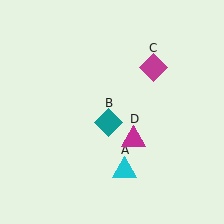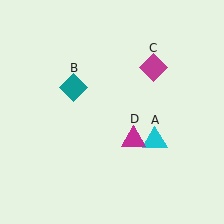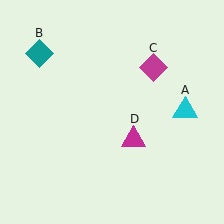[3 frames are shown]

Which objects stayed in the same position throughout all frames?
Magenta diamond (object C) and magenta triangle (object D) remained stationary.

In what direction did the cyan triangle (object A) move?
The cyan triangle (object A) moved up and to the right.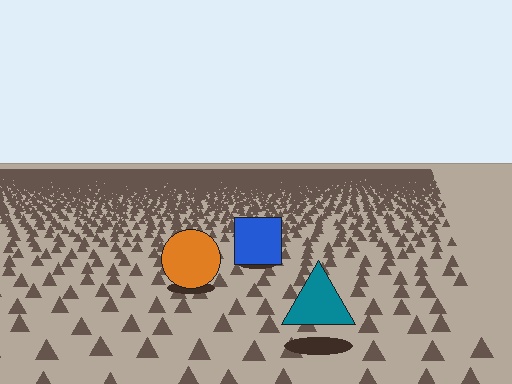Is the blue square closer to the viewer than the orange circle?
No. The orange circle is closer — you can tell from the texture gradient: the ground texture is coarser near it.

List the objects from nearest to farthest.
From nearest to farthest: the teal triangle, the orange circle, the blue square.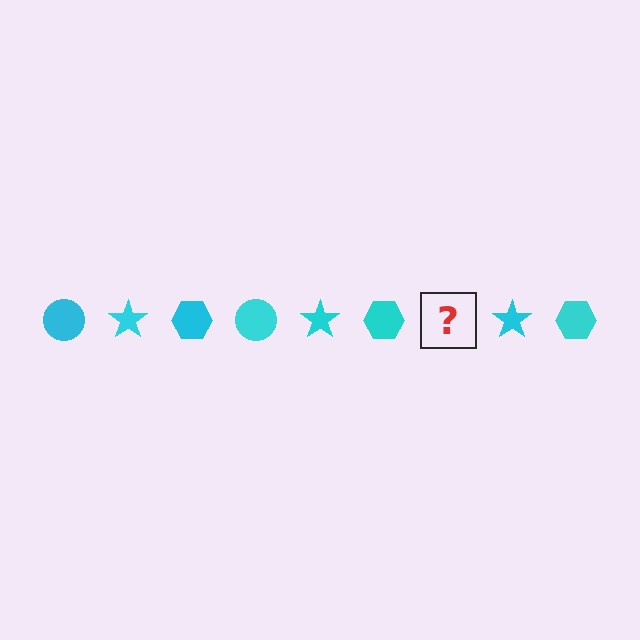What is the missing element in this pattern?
The missing element is a cyan circle.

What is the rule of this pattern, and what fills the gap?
The rule is that the pattern cycles through circle, star, hexagon shapes in cyan. The gap should be filled with a cyan circle.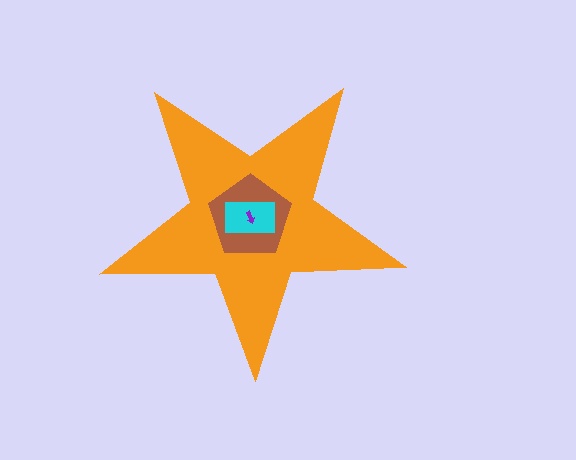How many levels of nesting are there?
4.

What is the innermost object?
The purple arrow.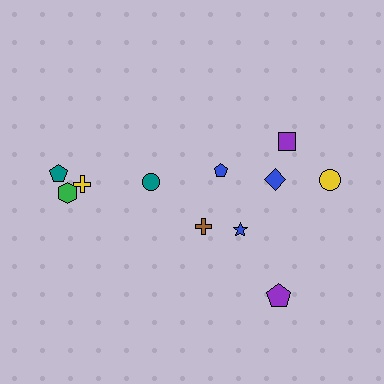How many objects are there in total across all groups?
There are 11 objects.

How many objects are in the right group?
There are 7 objects.